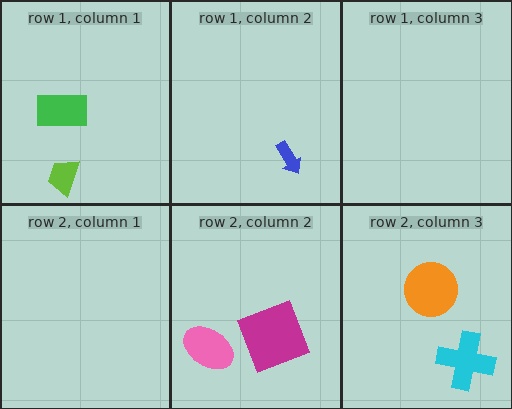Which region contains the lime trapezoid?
The row 1, column 1 region.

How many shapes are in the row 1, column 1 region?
2.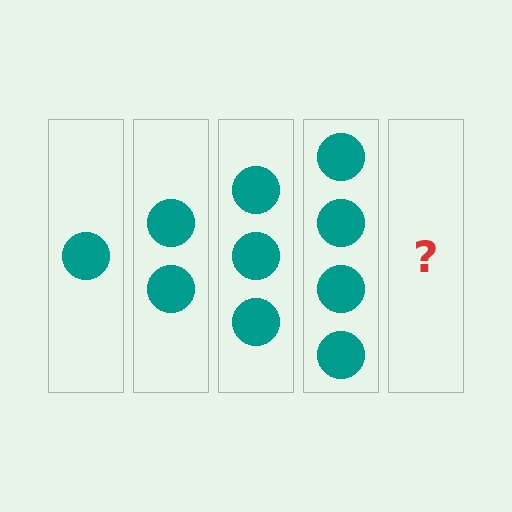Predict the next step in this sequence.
The next step is 5 circles.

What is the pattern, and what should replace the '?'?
The pattern is that each step adds one more circle. The '?' should be 5 circles.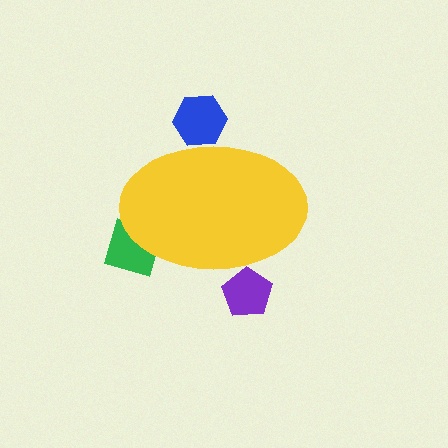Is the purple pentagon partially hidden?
Yes, the purple pentagon is partially hidden behind the yellow ellipse.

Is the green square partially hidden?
Yes, the green square is partially hidden behind the yellow ellipse.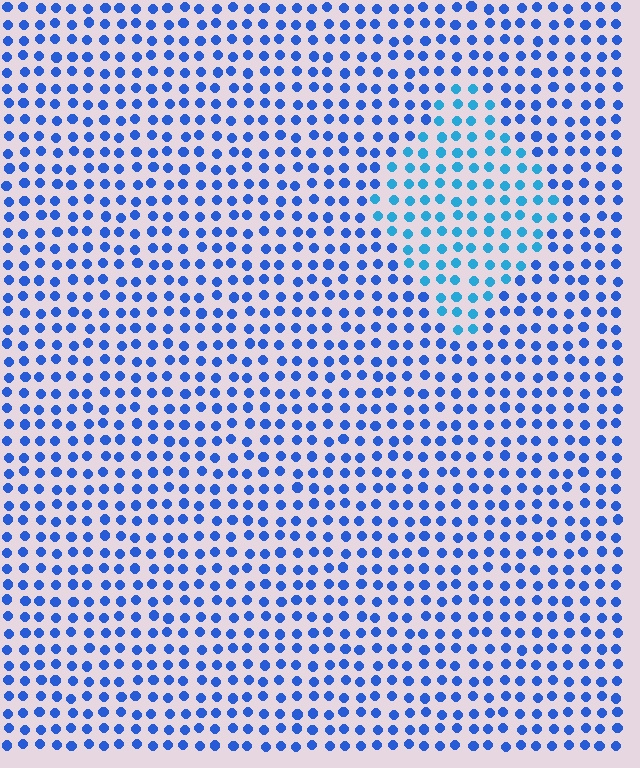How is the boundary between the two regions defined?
The boundary is defined purely by a slight shift in hue (about 26 degrees). Spacing, size, and orientation are identical on both sides.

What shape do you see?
I see a diamond.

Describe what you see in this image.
The image is filled with small blue elements in a uniform arrangement. A diamond-shaped region is visible where the elements are tinted to a slightly different hue, forming a subtle color boundary.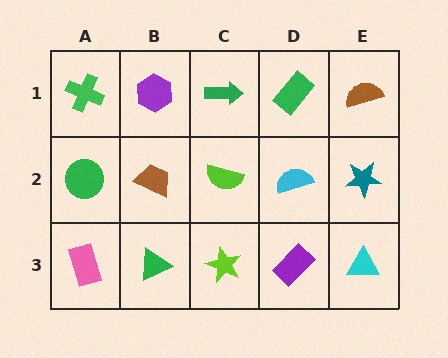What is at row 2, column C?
A lime semicircle.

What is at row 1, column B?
A purple hexagon.